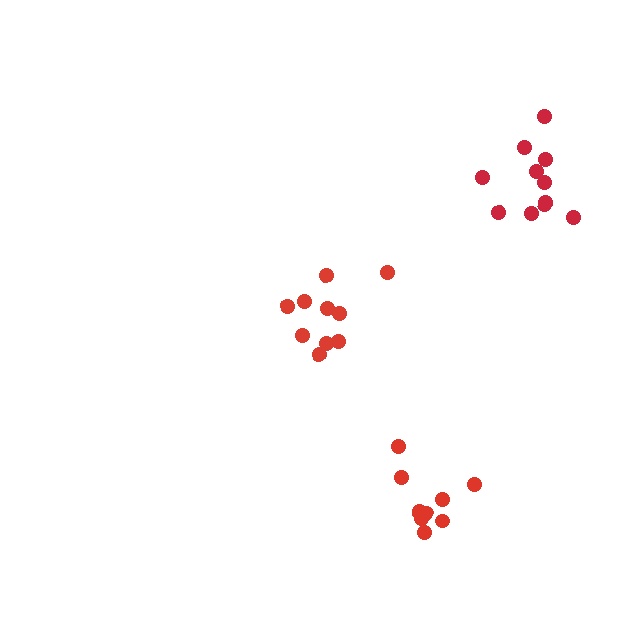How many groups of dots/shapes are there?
There are 3 groups.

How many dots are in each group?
Group 1: 9 dots, Group 2: 10 dots, Group 3: 11 dots (30 total).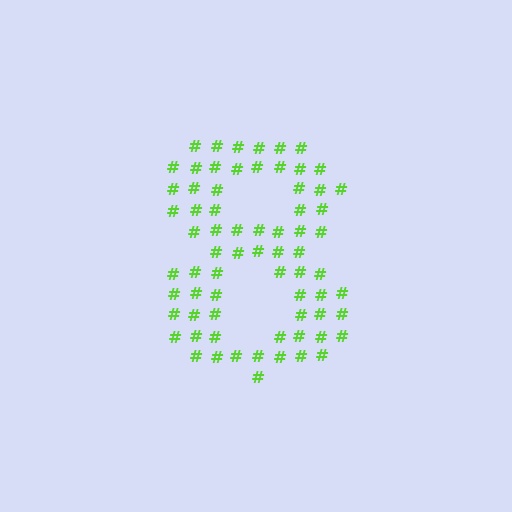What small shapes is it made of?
It is made of small hash symbols.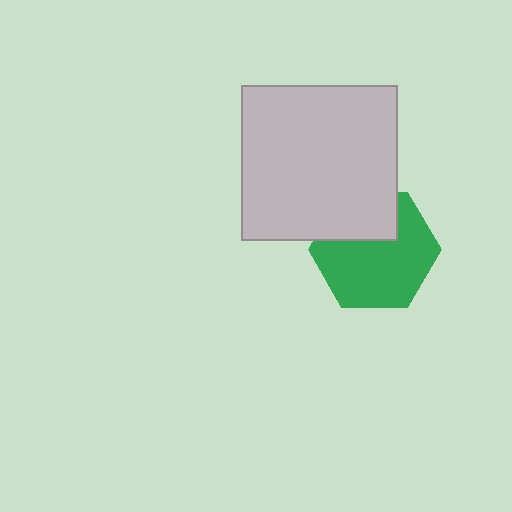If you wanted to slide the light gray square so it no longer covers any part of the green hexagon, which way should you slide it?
Slide it up — that is the most direct way to separate the two shapes.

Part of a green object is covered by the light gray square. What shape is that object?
It is a hexagon.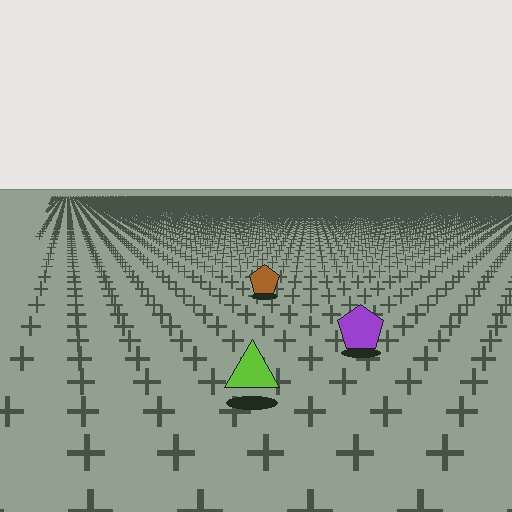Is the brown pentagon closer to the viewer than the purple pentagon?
No. The purple pentagon is closer — you can tell from the texture gradient: the ground texture is coarser near it.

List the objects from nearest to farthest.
From nearest to farthest: the lime triangle, the purple pentagon, the brown pentagon.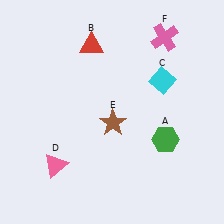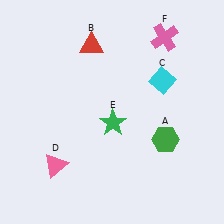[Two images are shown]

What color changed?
The star (E) changed from brown in Image 1 to green in Image 2.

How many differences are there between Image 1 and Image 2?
There is 1 difference between the two images.